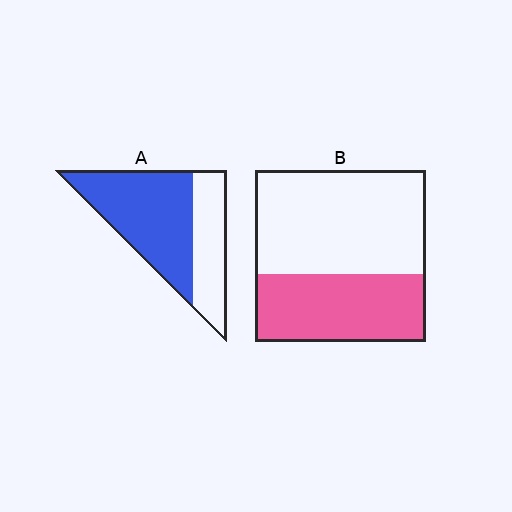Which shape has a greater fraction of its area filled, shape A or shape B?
Shape A.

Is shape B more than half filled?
No.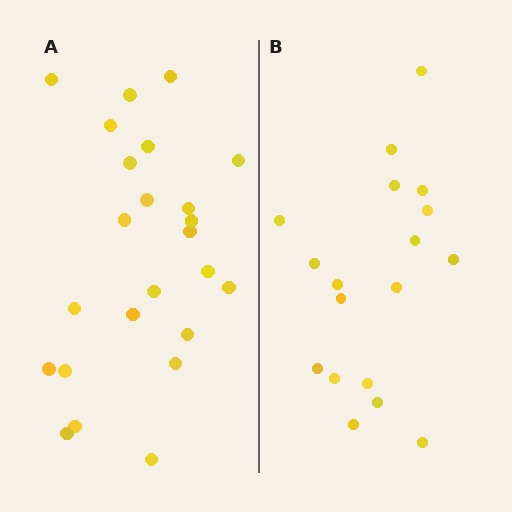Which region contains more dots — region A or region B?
Region A (the left region) has more dots.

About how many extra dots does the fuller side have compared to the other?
Region A has about 6 more dots than region B.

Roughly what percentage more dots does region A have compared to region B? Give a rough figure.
About 35% more.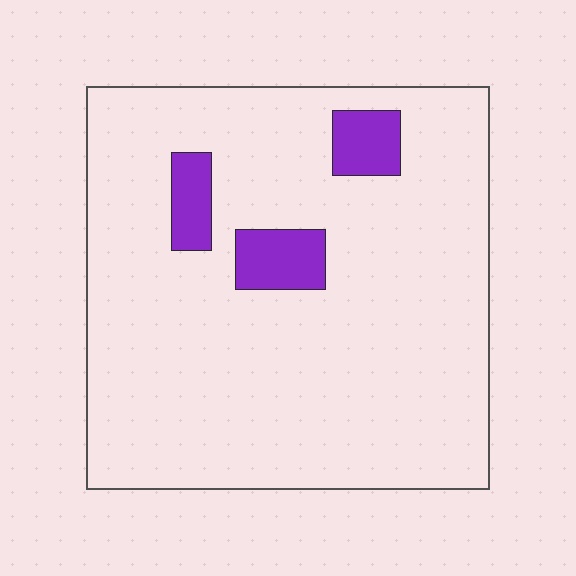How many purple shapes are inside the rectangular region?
3.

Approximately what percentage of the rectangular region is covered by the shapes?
Approximately 10%.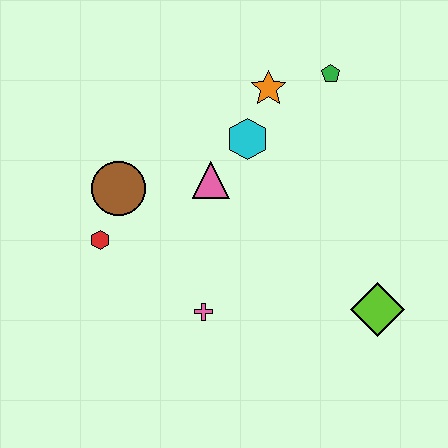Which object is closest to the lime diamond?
The pink cross is closest to the lime diamond.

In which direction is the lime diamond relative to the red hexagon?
The lime diamond is to the right of the red hexagon.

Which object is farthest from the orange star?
The lime diamond is farthest from the orange star.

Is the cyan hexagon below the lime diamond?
No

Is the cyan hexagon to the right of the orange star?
No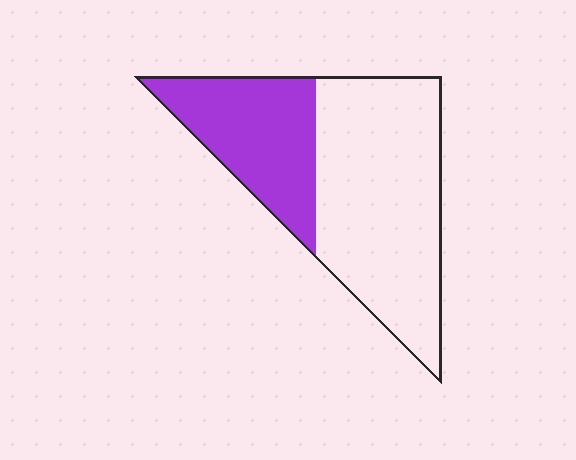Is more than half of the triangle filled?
No.